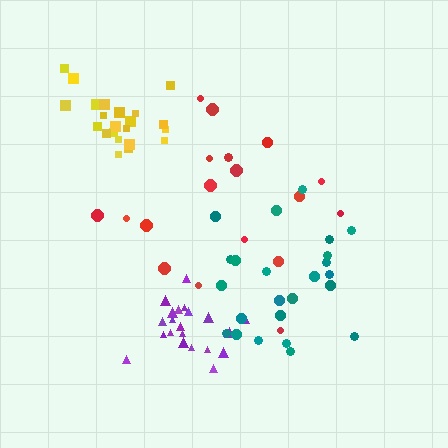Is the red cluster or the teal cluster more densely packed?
Teal.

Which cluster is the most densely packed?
Purple.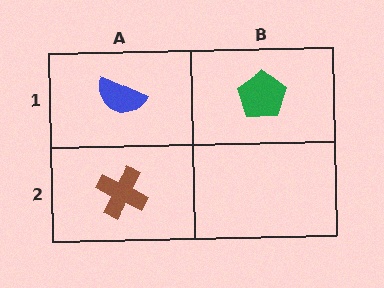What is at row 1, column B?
A green pentagon.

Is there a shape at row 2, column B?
No, that cell is empty.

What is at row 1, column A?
A blue semicircle.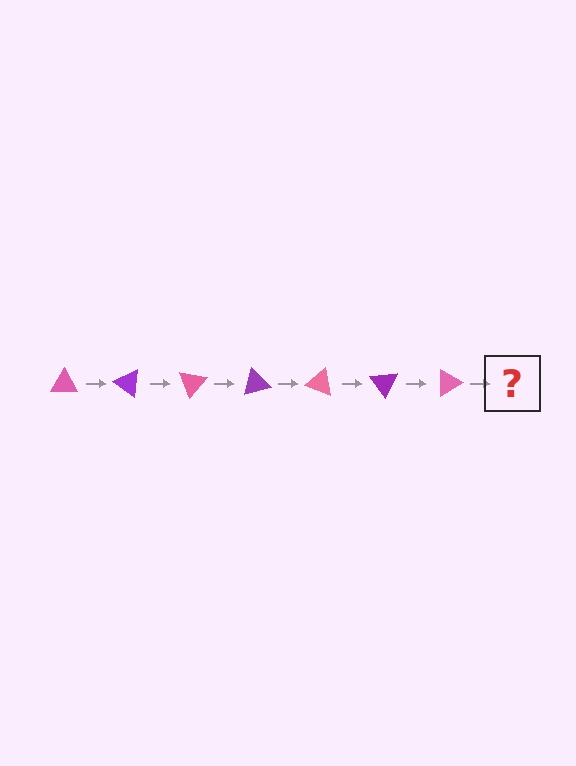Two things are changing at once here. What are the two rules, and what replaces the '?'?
The two rules are that it rotates 35 degrees each step and the color cycles through pink and purple. The '?' should be a purple triangle, rotated 245 degrees from the start.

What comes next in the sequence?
The next element should be a purple triangle, rotated 245 degrees from the start.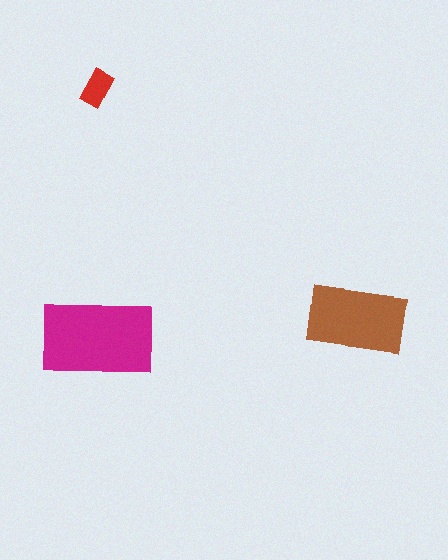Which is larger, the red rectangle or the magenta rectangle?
The magenta one.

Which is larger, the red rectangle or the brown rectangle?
The brown one.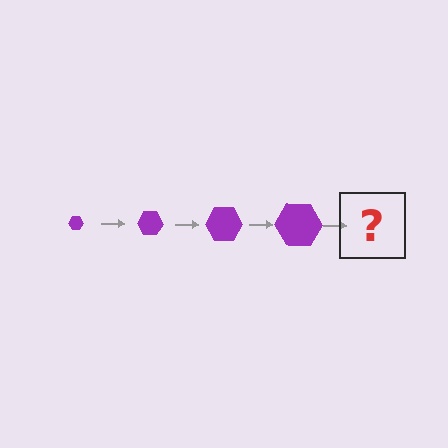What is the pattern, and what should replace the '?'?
The pattern is that the hexagon gets progressively larger each step. The '?' should be a purple hexagon, larger than the previous one.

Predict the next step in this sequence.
The next step is a purple hexagon, larger than the previous one.